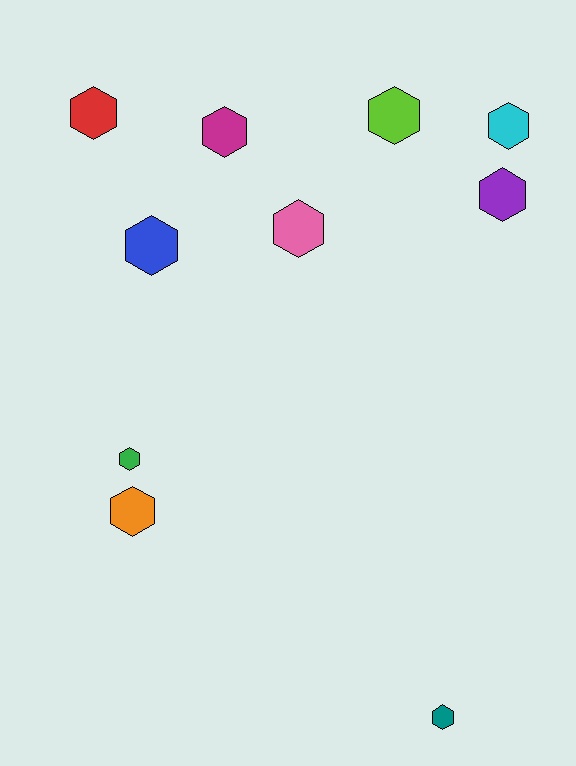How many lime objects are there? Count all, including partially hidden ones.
There is 1 lime object.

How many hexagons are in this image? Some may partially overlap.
There are 10 hexagons.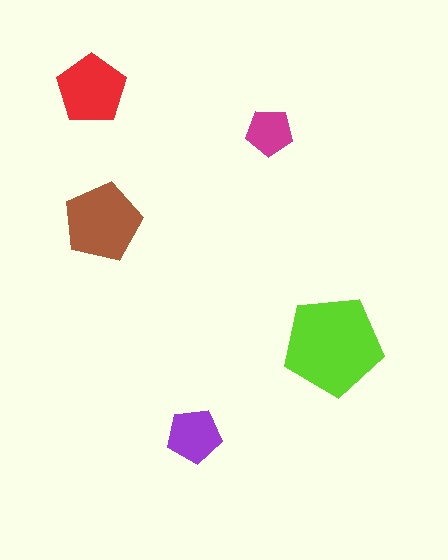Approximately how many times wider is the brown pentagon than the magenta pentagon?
About 1.5 times wider.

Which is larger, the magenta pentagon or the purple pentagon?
The purple one.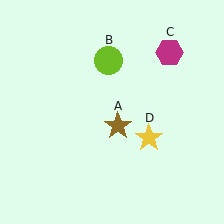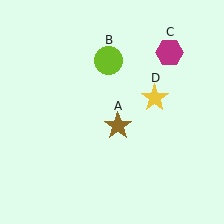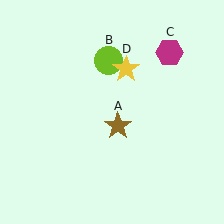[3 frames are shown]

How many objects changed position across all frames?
1 object changed position: yellow star (object D).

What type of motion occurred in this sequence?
The yellow star (object D) rotated counterclockwise around the center of the scene.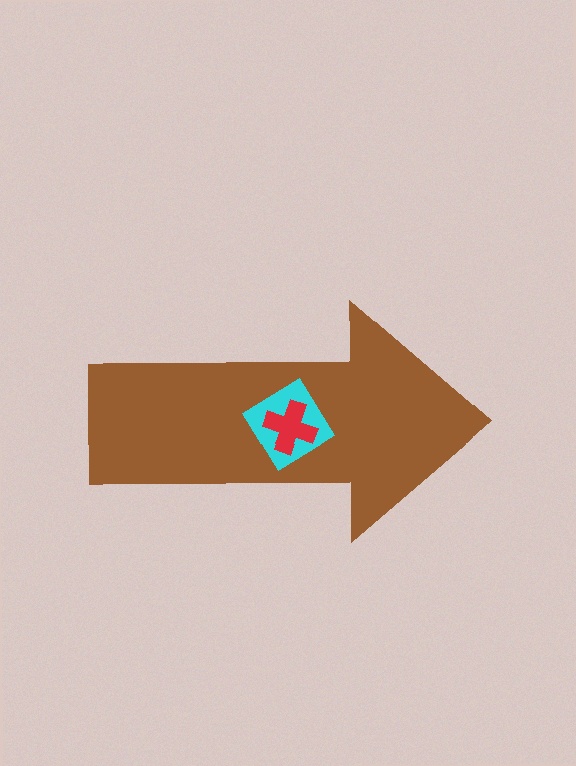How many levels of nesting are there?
3.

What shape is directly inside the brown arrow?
The cyan diamond.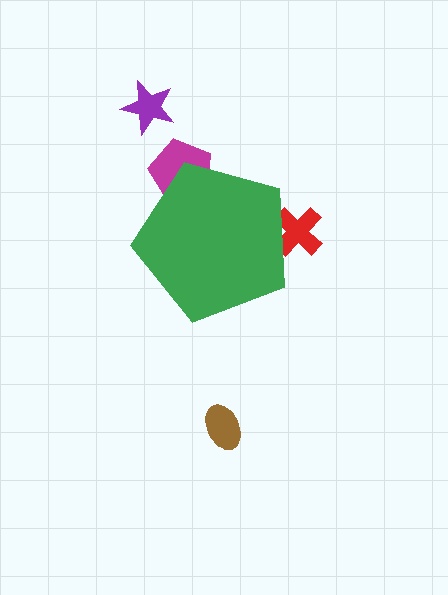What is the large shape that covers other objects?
A green pentagon.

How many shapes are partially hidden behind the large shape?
2 shapes are partially hidden.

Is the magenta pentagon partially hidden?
Yes, the magenta pentagon is partially hidden behind the green pentagon.